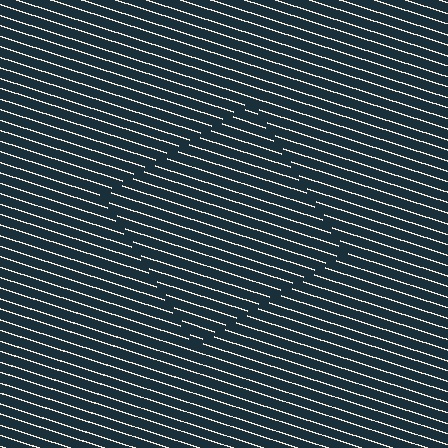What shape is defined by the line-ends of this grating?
An illusory square. The interior of the shape contains the same grating, shifted by half a period — the contour is defined by the phase discontinuity where line-ends from the inner and outer gratings abut.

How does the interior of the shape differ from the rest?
The interior of the shape contains the same grating, shifted by half a period — the contour is defined by the phase discontinuity where line-ends from the inner and outer gratings abut.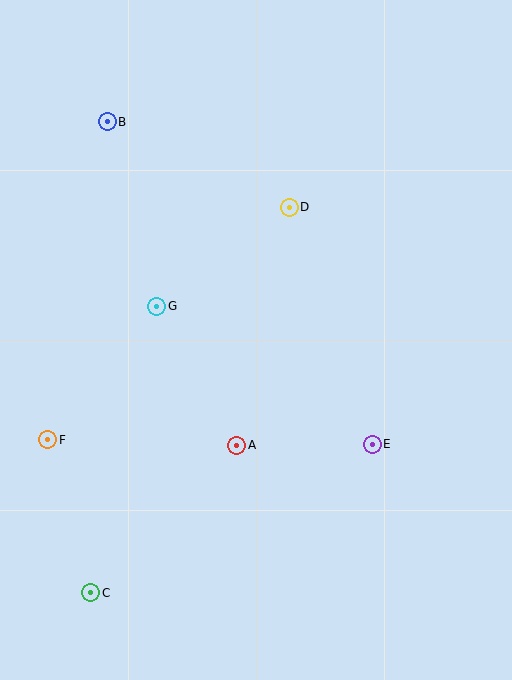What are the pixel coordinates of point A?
Point A is at (237, 445).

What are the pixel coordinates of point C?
Point C is at (91, 593).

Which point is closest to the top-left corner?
Point B is closest to the top-left corner.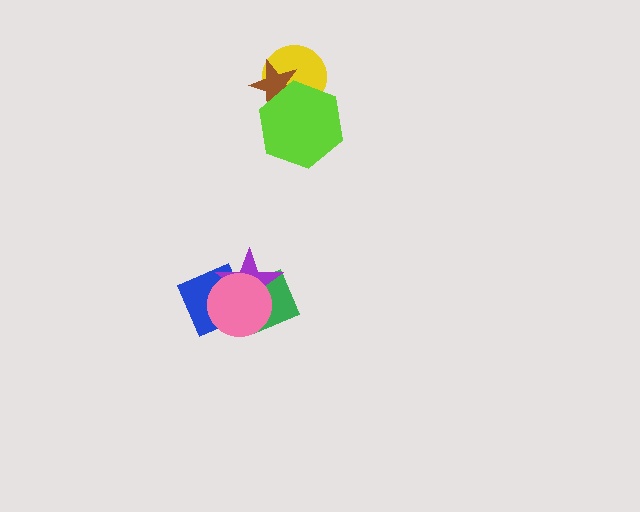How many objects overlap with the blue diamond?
3 objects overlap with the blue diamond.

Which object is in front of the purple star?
The pink circle is in front of the purple star.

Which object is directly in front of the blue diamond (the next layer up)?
The purple star is directly in front of the blue diamond.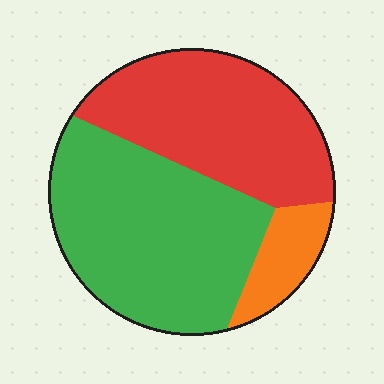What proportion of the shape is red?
Red covers about 40% of the shape.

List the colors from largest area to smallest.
From largest to smallest: green, red, orange.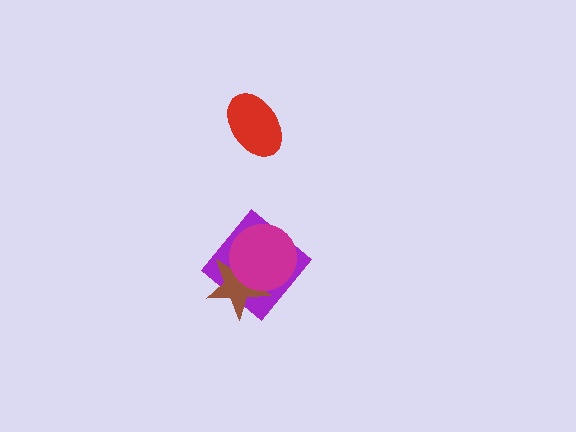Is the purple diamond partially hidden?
Yes, it is partially covered by another shape.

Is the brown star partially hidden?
Yes, it is partially covered by another shape.